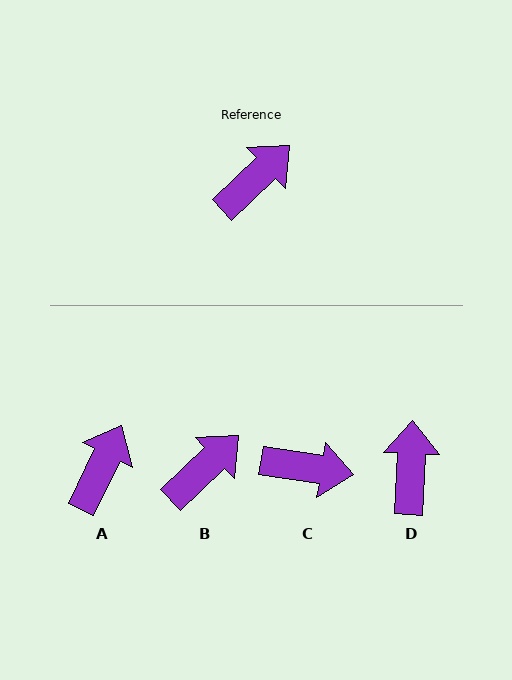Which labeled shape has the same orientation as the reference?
B.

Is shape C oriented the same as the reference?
No, it is off by about 53 degrees.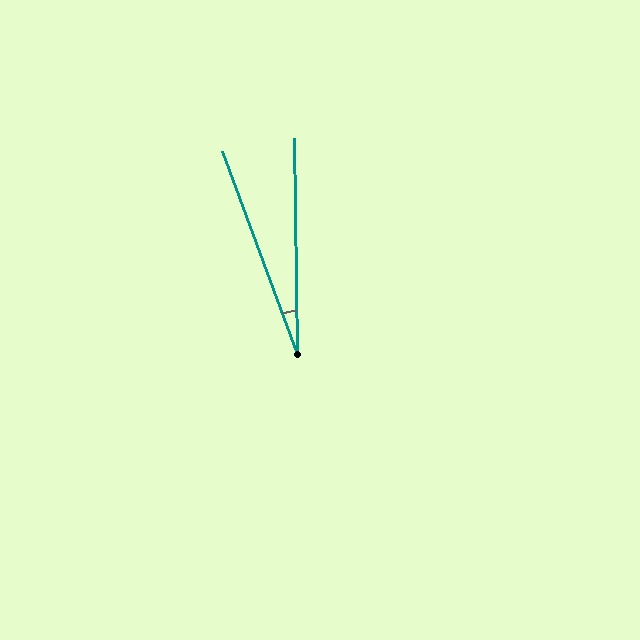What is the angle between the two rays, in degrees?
Approximately 19 degrees.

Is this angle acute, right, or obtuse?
It is acute.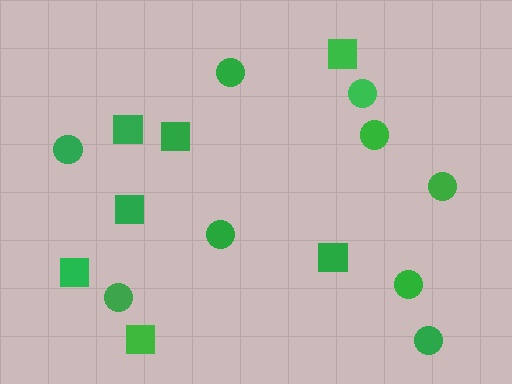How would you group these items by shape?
There are 2 groups: one group of circles (9) and one group of squares (7).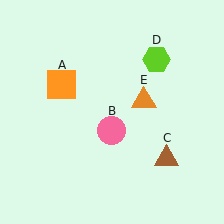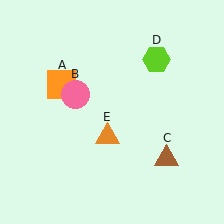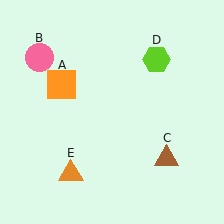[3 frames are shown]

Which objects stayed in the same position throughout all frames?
Orange square (object A) and brown triangle (object C) and lime hexagon (object D) remained stationary.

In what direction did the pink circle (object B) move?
The pink circle (object B) moved up and to the left.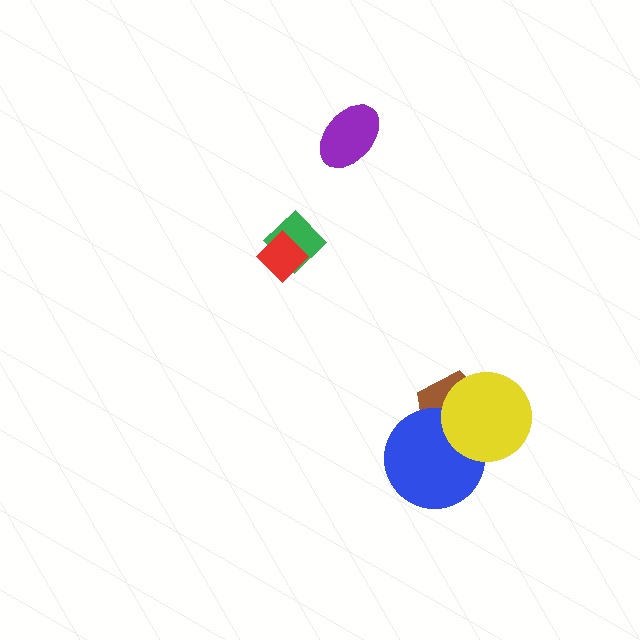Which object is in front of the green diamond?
The red diamond is in front of the green diamond.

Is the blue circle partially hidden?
Yes, it is partially covered by another shape.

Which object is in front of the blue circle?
The yellow circle is in front of the blue circle.